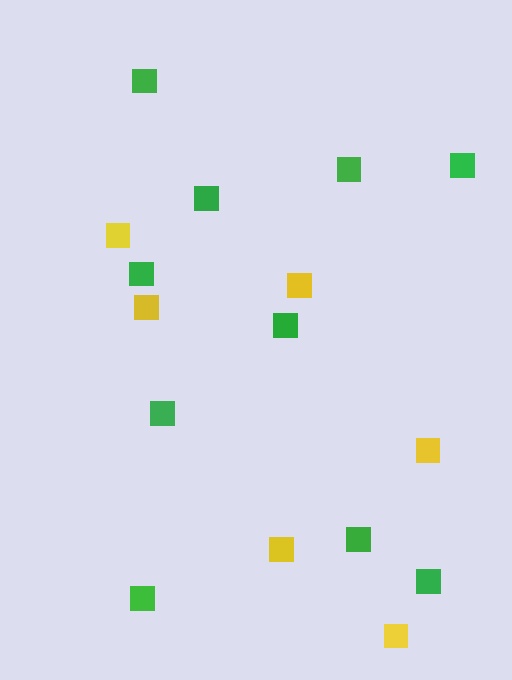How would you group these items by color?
There are 2 groups: one group of yellow squares (6) and one group of green squares (10).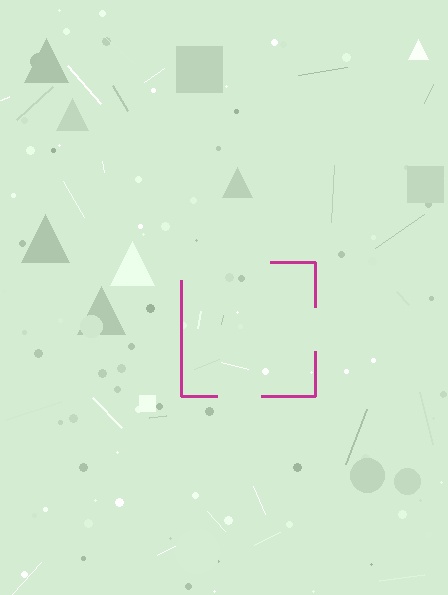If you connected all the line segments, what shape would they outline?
They would outline a square.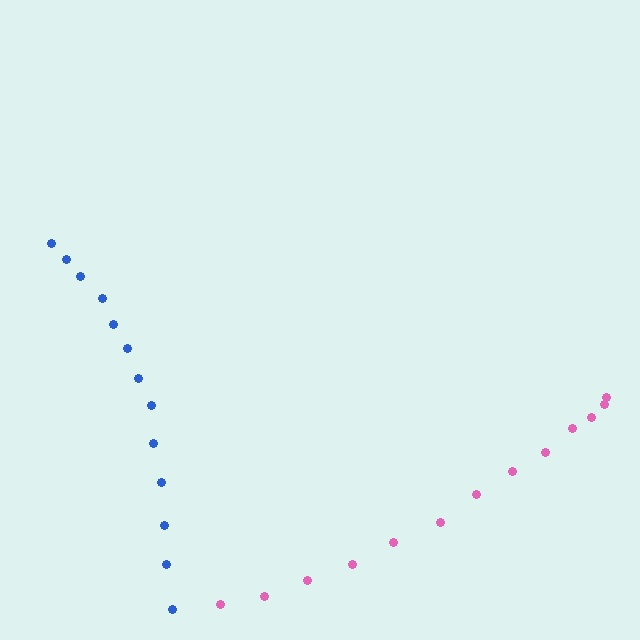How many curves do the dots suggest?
There are 2 distinct paths.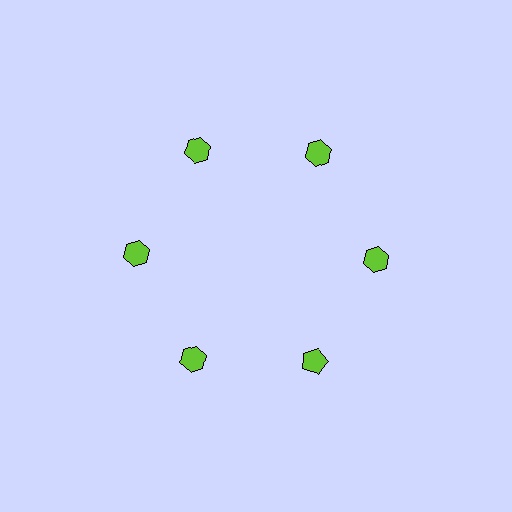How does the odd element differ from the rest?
It has a different shape: pentagon instead of hexagon.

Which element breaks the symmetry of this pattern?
The lime pentagon at roughly the 5 o'clock position breaks the symmetry. All other shapes are lime hexagons.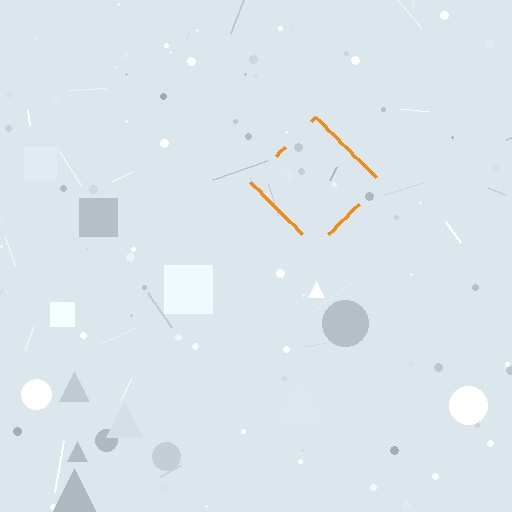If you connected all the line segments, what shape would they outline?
They would outline a diamond.